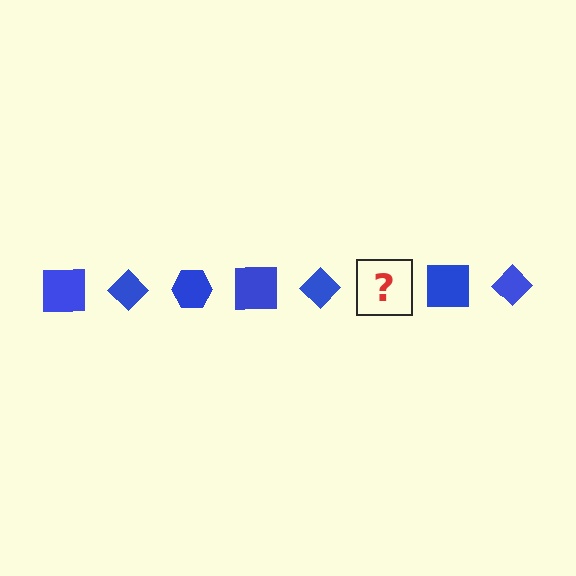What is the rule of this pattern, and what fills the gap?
The rule is that the pattern cycles through square, diamond, hexagon shapes in blue. The gap should be filled with a blue hexagon.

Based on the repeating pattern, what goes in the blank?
The blank should be a blue hexagon.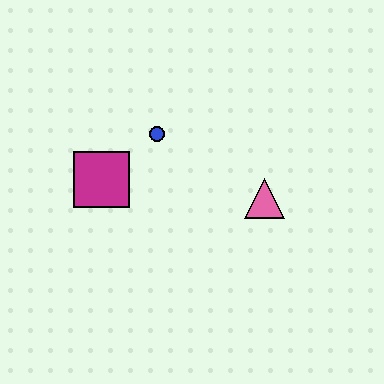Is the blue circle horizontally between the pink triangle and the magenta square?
Yes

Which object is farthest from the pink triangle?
The magenta square is farthest from the pink triangle.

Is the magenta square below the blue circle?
Yes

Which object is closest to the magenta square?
The blue circle is closest to the magenta square.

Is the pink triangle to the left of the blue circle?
No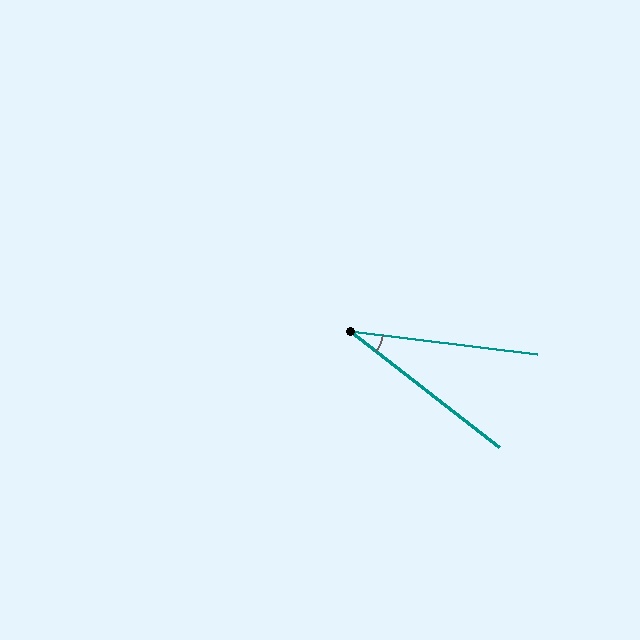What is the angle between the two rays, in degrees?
Approximately 31 degrees.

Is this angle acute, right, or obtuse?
It is acute.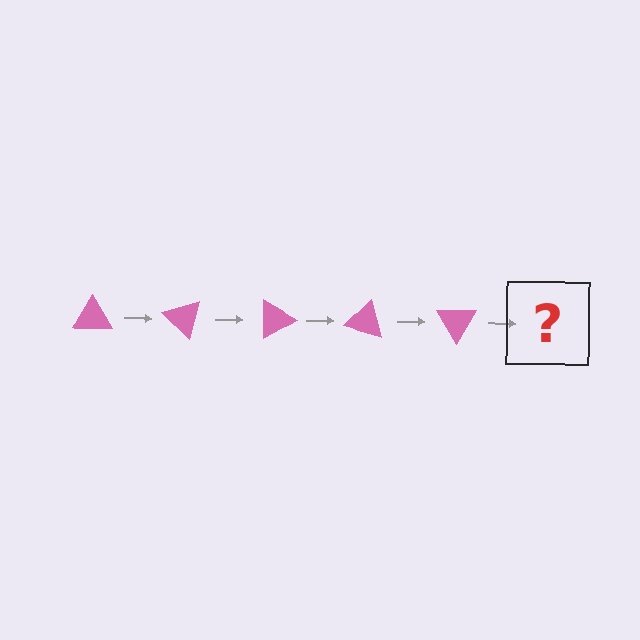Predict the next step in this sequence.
The next step is a pink triangle rotated 225 degrees.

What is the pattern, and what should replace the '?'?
The pattern is that the triangle rotates 45 degrees each step. The '?' should be a pink triangle rotated 225 degrees.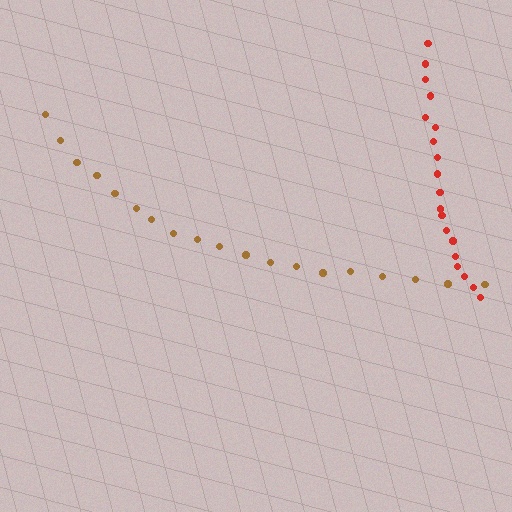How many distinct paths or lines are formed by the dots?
There are 2 distinct paths.